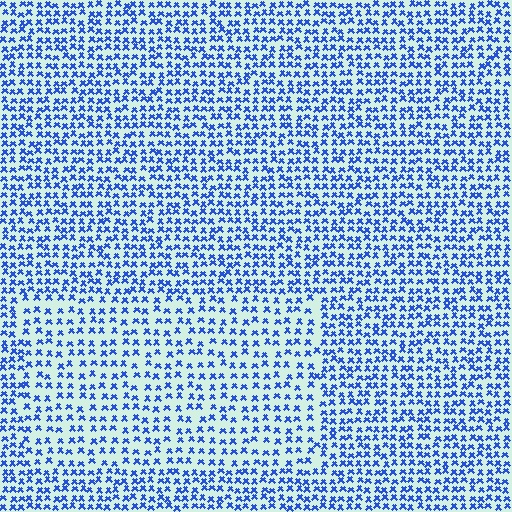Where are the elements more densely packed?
The elements are more densely packed outside the rectangle boundary.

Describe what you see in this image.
The image contains small blue elements arranged at two different densities. A rectangle-shaped region is visible where the elements are less densely packed than the surrounding area.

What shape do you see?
I see a rectangle.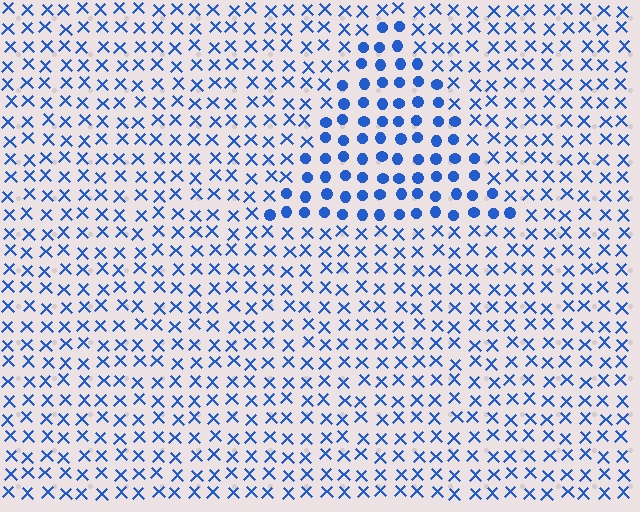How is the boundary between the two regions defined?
The boundary is defined by a change in element shape: circles inside vs. X marks outside. All elements share the same color and spacing.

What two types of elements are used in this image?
The image uses circles inside the triangle region and X marks outside it.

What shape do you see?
I see a triangle.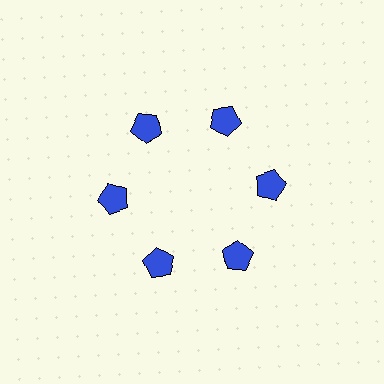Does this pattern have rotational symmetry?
Yes, this pattern has 6-fold rotational symmetry. It looks the same after rotating 60 degrees around the center.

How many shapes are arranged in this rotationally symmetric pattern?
There are 6 shapes, arranged in 6 groups of 1.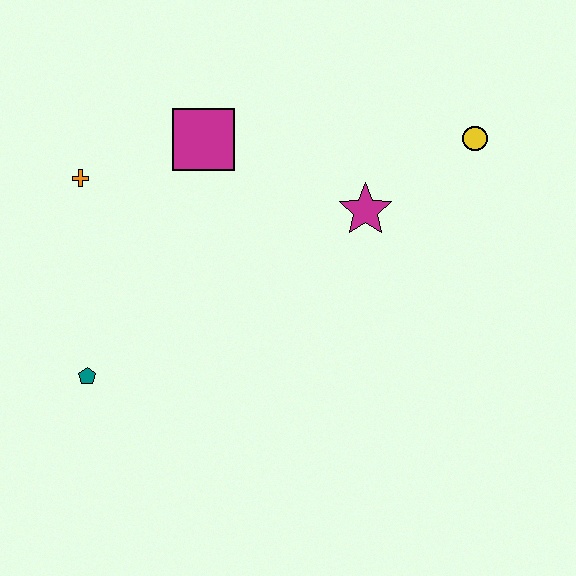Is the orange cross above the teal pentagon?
Yes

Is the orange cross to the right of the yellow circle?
No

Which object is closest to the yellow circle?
The magenta star is closest to the yellow circle.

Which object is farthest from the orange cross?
The yellow circle is farthest from the orange cross.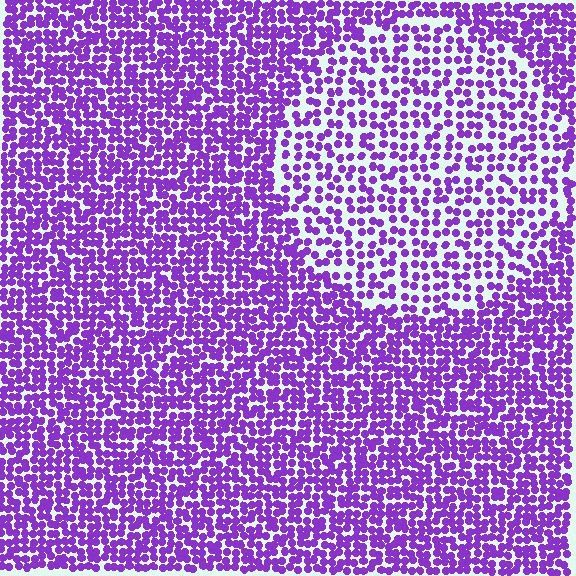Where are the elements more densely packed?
The elements are more densely packed outside the circle boundary.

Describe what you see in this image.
The image contains small purple elements arranged at two different densities. A circle-shaped region is visible where the elements are less densely packed than the surrounding area.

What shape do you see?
I see a circle.